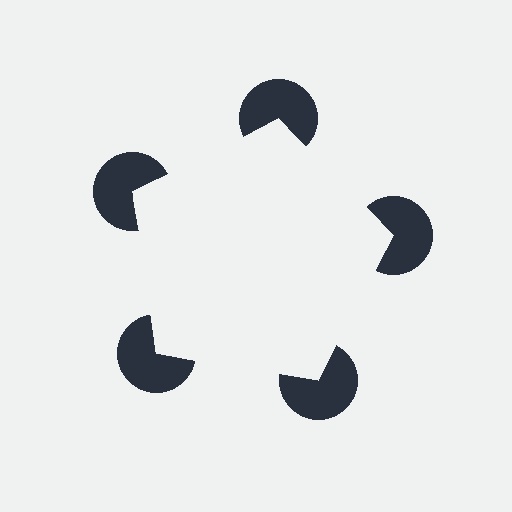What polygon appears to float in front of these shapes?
An illusory pentagon — its edges are inferred from the aligned wedge cuts in the pac-man discs, not physically drawn.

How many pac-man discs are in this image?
There are 5 — one at each vertex of the illusory pentagon.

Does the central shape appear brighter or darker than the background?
It typically appears slightly brighter than the background, even though no actual brightness change is drawn.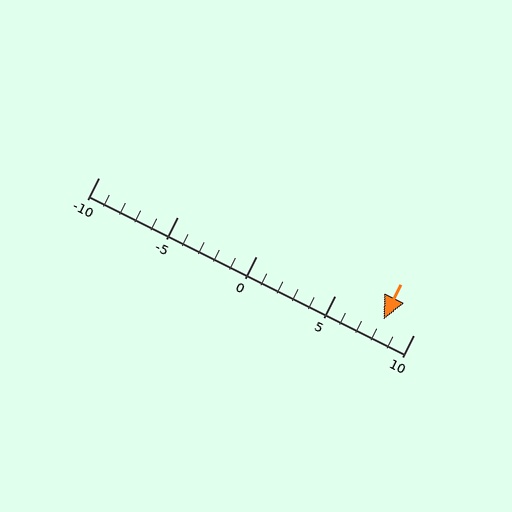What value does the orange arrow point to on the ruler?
The orange arrow points to approximately 8.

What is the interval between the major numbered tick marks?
The major tick marks are spaced 5 units apart.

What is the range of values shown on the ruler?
The ruler shows values from -10 to 10.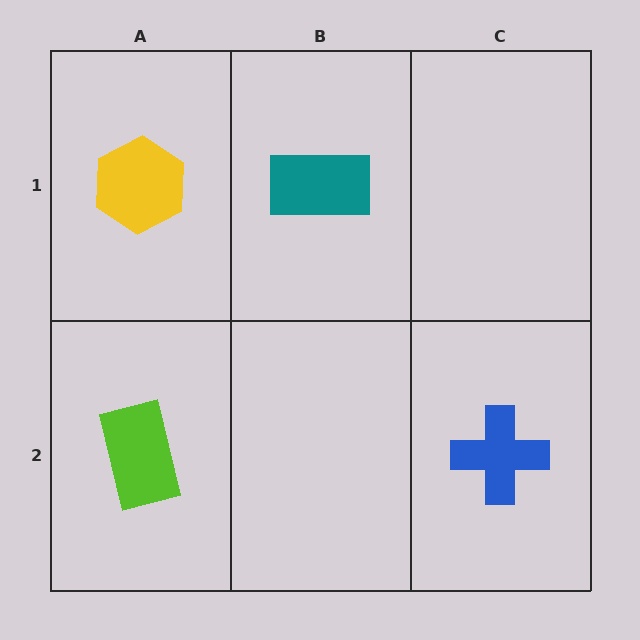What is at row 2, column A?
A lime rectangle.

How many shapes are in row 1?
2 shapes.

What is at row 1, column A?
A yellow hexagon.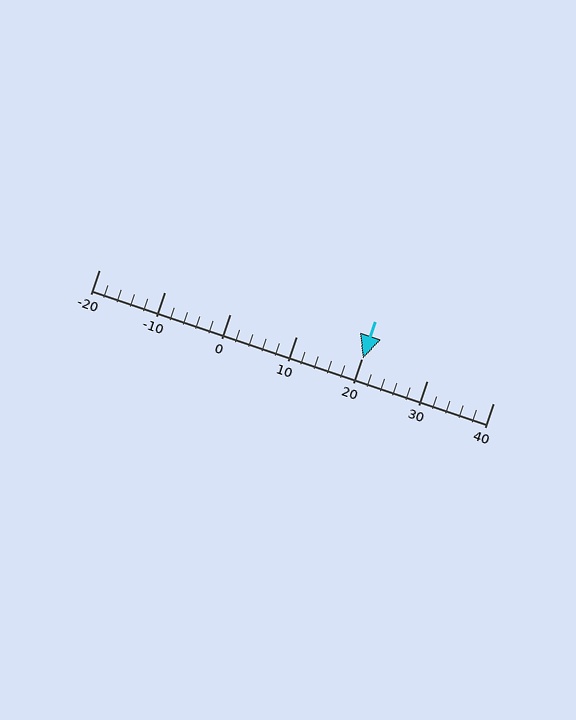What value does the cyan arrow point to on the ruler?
The cyan arrow points to approximately 20.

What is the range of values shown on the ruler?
The ruler shows values from -20 to 40.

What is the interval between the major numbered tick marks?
The major tick marks are spaced 10 units apart.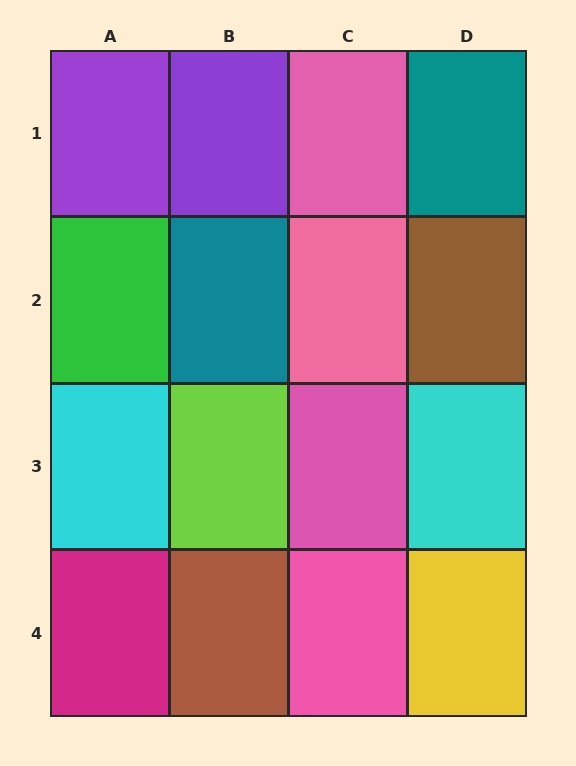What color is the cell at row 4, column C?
Pink.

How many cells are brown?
2 cells are brown.